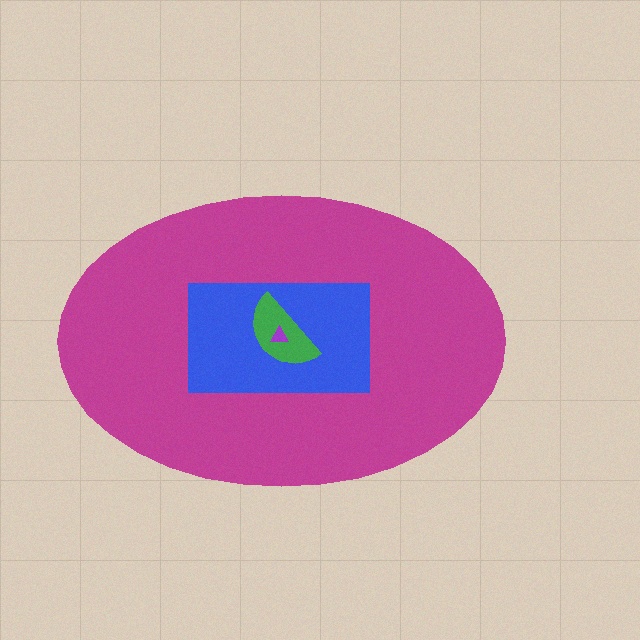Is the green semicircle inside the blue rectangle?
Yes.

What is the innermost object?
The purple triangle.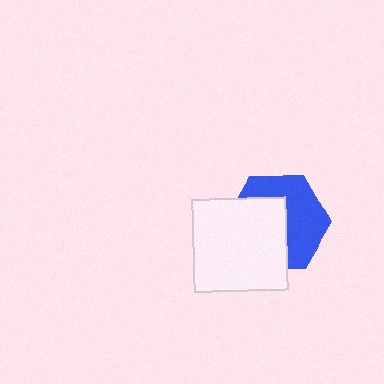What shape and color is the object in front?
The object in front is a white square.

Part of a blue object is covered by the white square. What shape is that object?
It is a hexagon.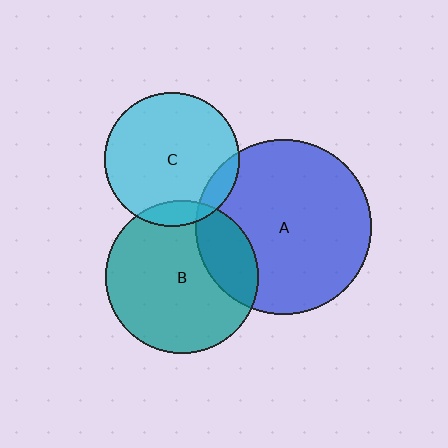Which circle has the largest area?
Circle A (blue).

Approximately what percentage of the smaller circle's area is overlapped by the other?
Approximately 10%.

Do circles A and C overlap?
Yes.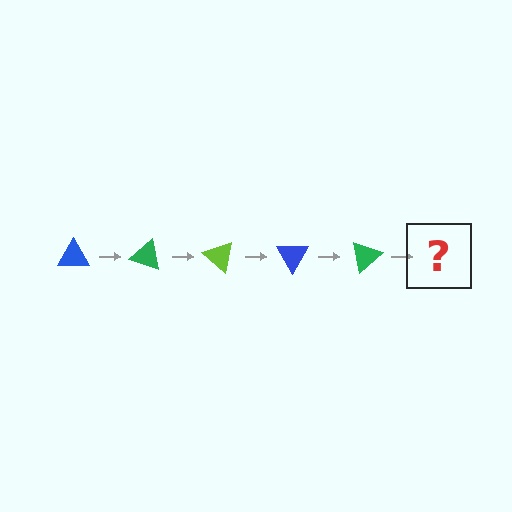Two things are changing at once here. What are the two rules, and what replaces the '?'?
The two rules are that it rotates 20 degrees each step and the color cycles through blue, green, and lime. The '?' should be a lime triangle, rotated 100 degrees from the start.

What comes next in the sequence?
The next element should be a lime triangle, rotated 100 degrees from the start.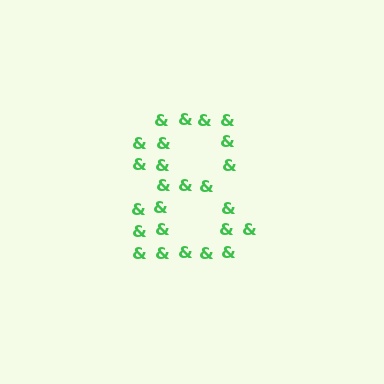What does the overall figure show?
The overall figure shows the digit 8.